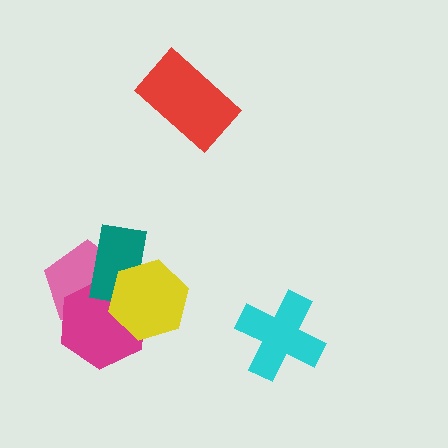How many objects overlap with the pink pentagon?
3 objects overlap with the pink pentagon.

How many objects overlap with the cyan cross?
0 objects overlap with the cyan cross.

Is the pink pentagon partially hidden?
Yes, it is partially covered by another shape.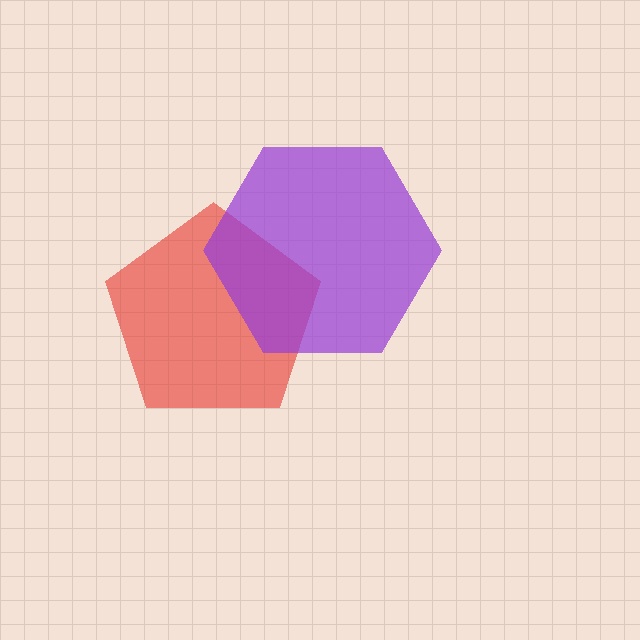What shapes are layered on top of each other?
The layered shapes are: a red pentagon, a purple hexagon.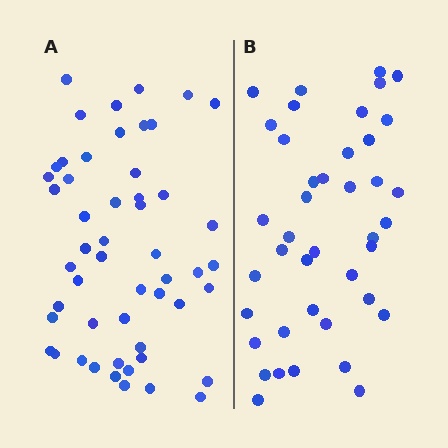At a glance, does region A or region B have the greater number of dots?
Region A (the left region) has more dots.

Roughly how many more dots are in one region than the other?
Region A has roughly 12 or so more dots than region B.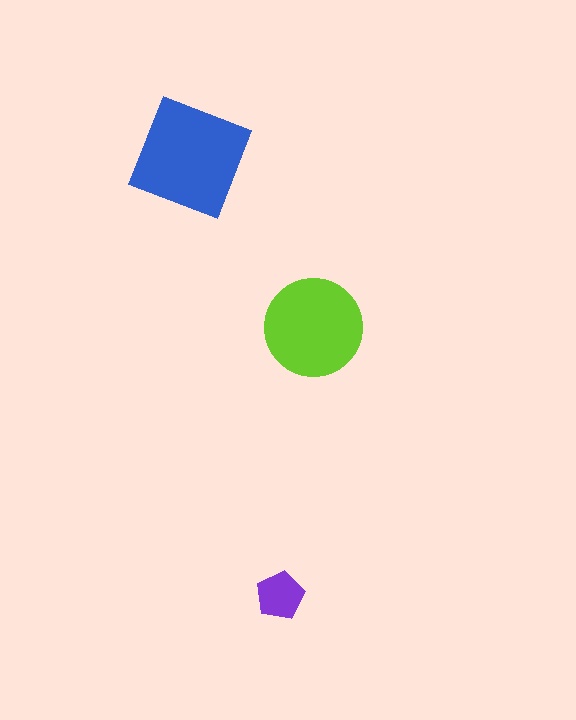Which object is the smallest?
The purple pentagon.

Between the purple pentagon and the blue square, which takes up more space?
The blue square.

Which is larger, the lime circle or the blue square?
The blue square.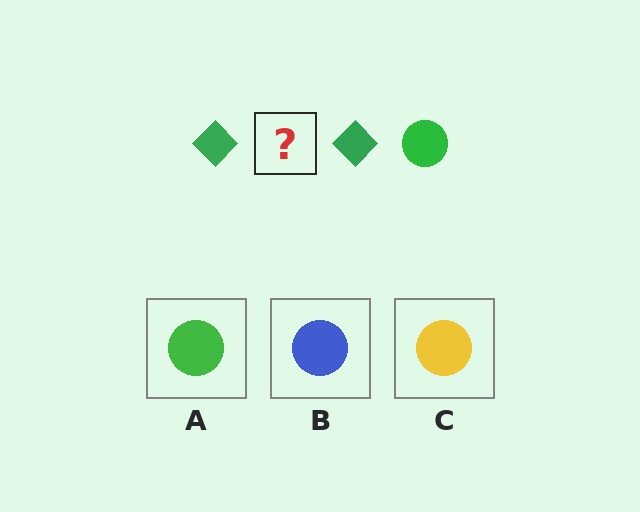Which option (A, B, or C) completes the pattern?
A.